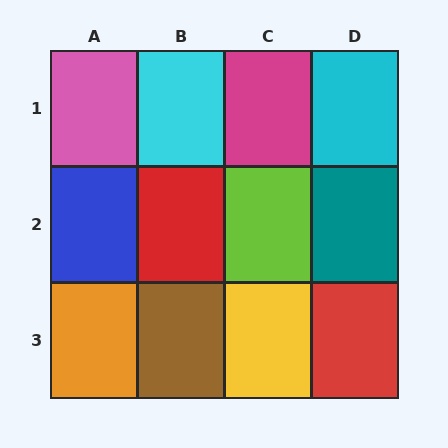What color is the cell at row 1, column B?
Cyan.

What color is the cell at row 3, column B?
Brown.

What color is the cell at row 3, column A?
Orange.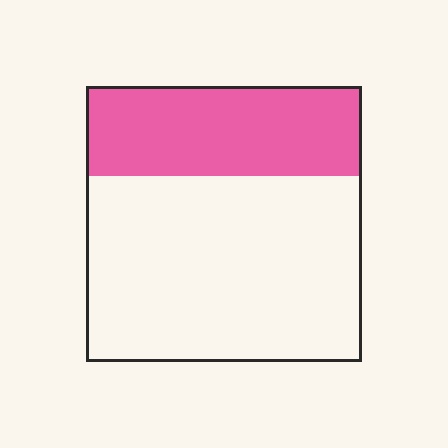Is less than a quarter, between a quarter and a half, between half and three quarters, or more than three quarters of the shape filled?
Between a quarter and a half.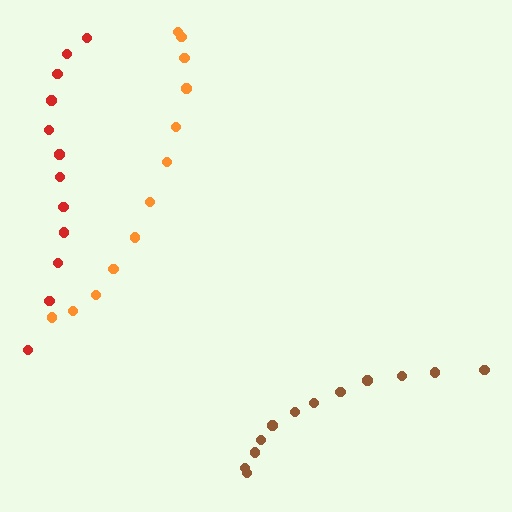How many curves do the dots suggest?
There are 3 distinct paths.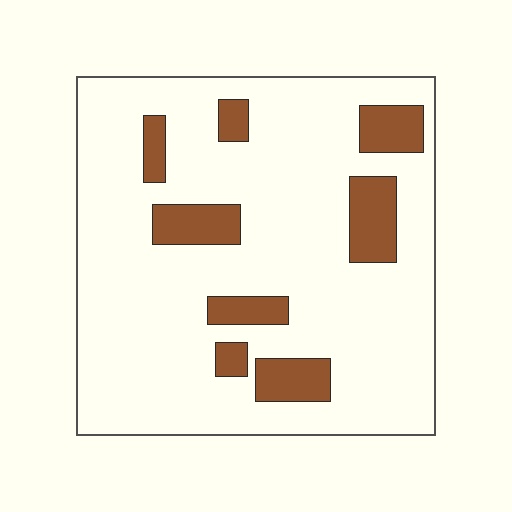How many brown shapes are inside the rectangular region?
8.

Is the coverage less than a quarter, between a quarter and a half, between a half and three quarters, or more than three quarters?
Less than a quarter.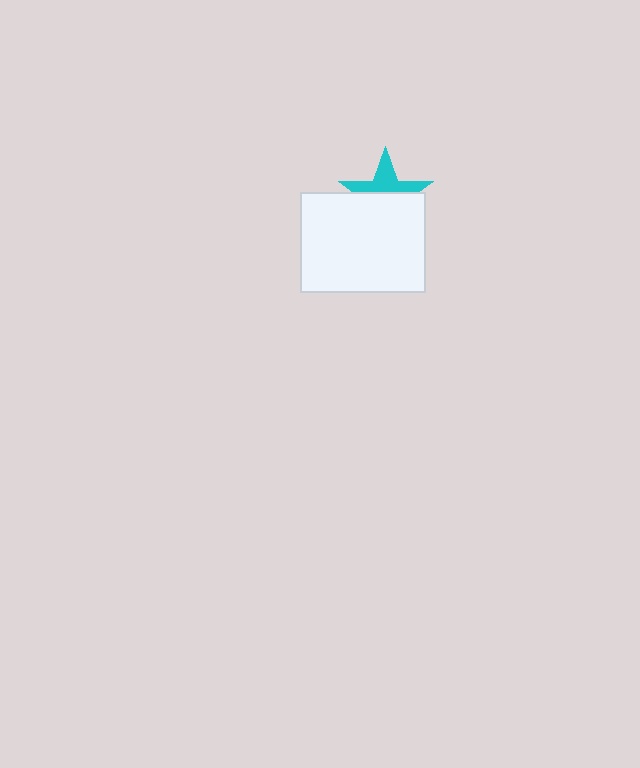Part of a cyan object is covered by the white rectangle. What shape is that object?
It is a star.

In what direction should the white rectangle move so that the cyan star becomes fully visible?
The white rectangle should move down. That is the shortest direction to clear the overlap and leave the cyan star fully visible.